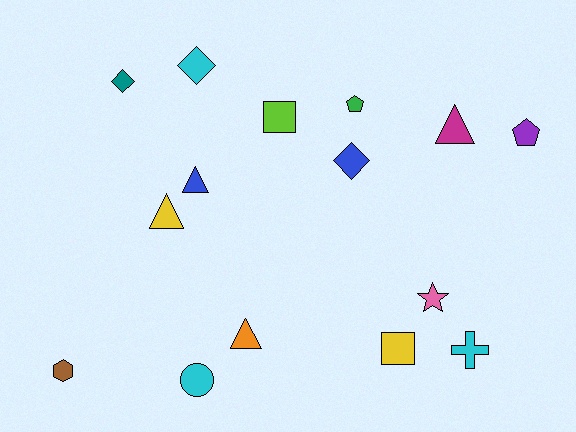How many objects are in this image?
There are 15 objects.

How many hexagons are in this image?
There is 1 hexagon.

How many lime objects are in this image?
There is 1 lime object.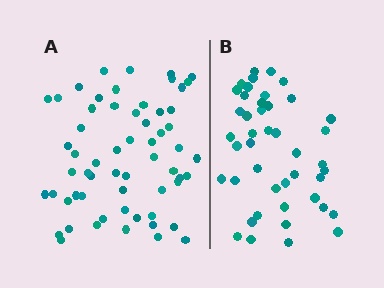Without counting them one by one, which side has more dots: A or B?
Region A (the left region) has more dots.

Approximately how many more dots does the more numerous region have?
Region A has approximately 15 more dots than region B.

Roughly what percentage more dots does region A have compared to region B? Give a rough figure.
About 35% more.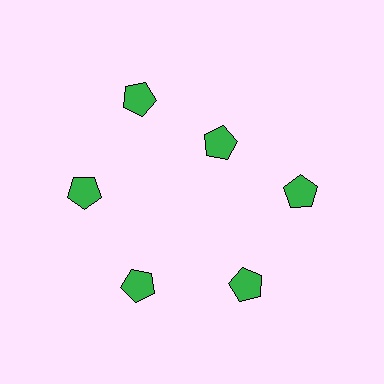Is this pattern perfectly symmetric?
No. The 6 green pentagons are arranged in a ring, but one element near the 1 o'clock position is pulled inward toward the center, breaking the 6-fold rotational symmetry.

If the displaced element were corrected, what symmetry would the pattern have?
It would have 6-fold rotational symmetry — the pattern would map onto itself every 60 degrees.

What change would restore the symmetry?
The symmetry would be restored by moving it outward, back onto the ring so that all 6 pentagons sit at equal angles and equal distance from the center.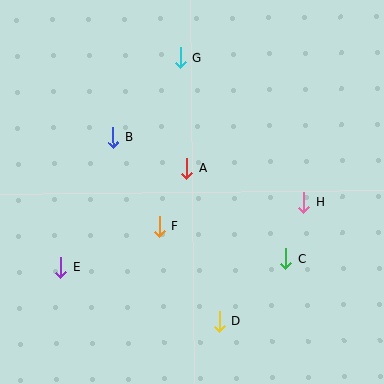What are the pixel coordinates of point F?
Point F is at (160, 226).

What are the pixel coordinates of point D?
Point D is at (219, 321).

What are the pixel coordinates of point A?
Point A is at (186, 168).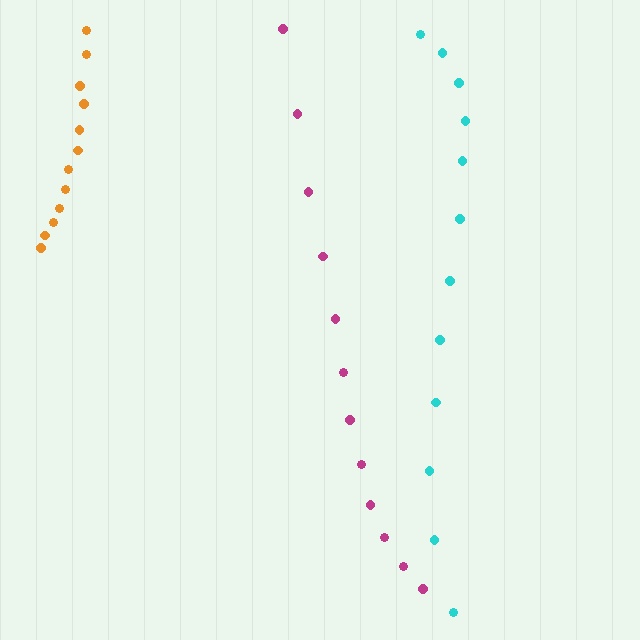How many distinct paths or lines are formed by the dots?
There are 3 distinct paths.